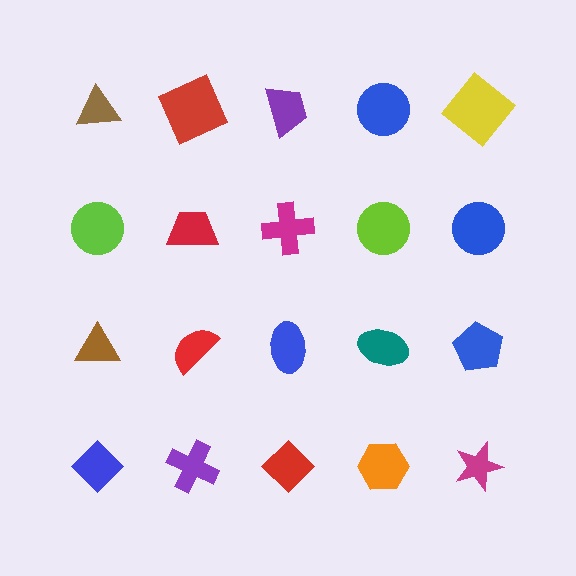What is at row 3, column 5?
A blue pentagon.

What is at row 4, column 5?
A magenta star.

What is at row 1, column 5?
A yellow diamond.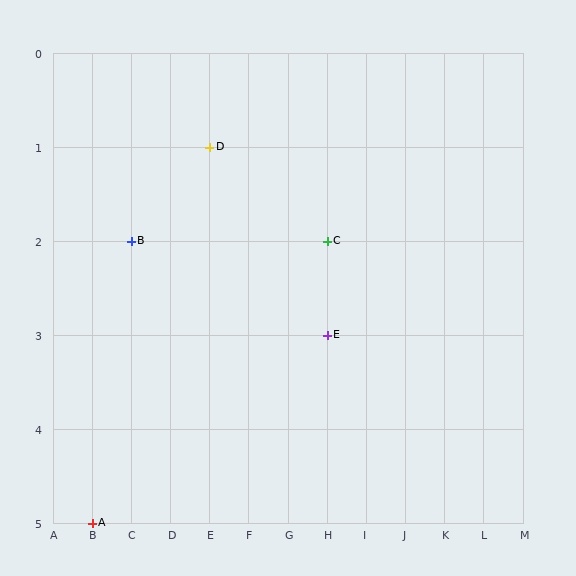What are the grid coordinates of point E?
Point E is at grid coordinates (H, 3).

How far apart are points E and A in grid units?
Points E and A are 6 columns and 2 rows apart (about 6.3 grid units diagonally).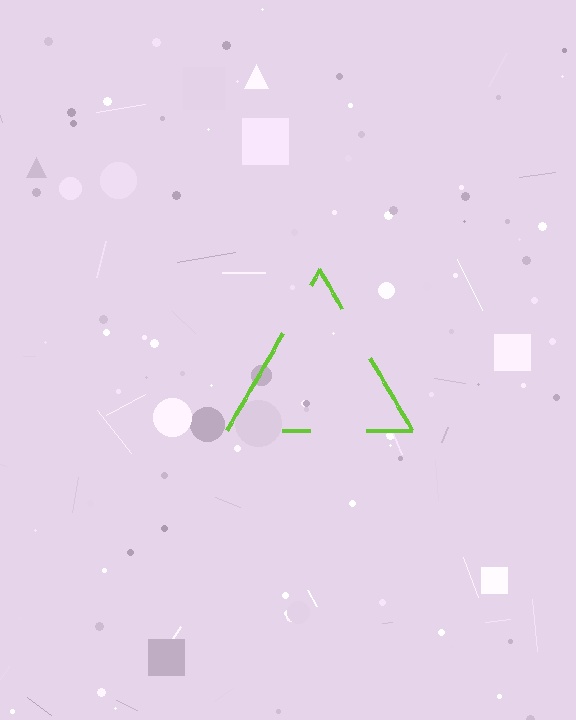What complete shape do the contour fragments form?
The contour fragments form a triangle.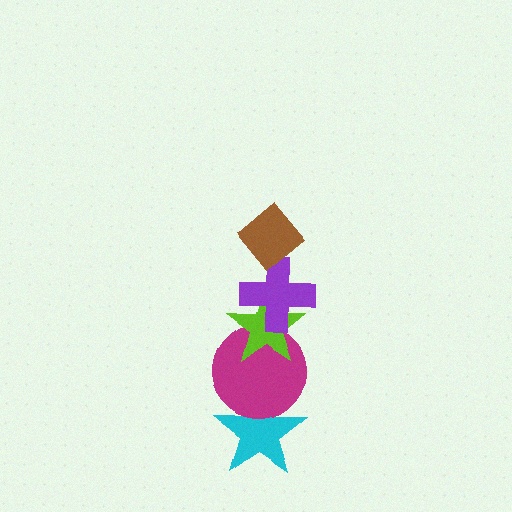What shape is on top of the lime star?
The purple cross is on top of the lime star.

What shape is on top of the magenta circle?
The lime star is on top of the magenta circle.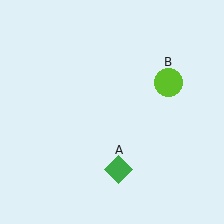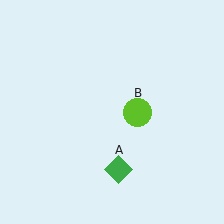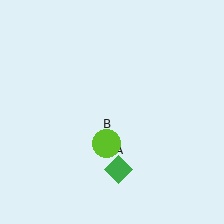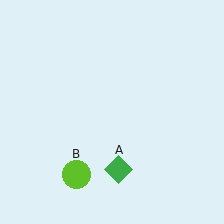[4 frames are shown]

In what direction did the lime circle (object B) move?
The lime circle (object B) moved down and to the left.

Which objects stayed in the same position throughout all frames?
Green diamond (object A) remained stationary.